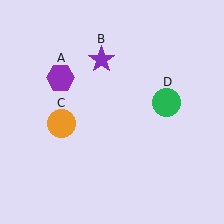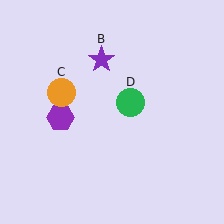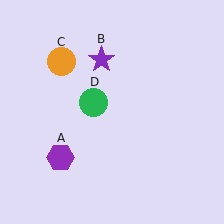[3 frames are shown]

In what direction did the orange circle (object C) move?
The orange circle (object C) moved up.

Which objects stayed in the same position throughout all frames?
Purple star (object B) remained stationary.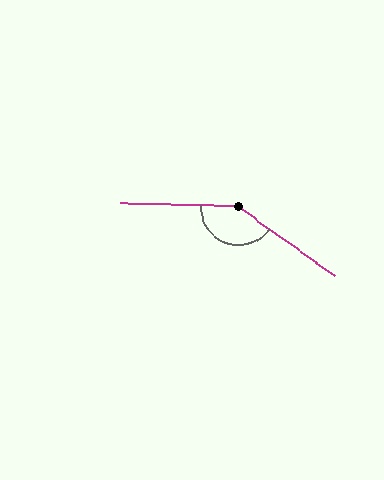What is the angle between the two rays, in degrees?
Approximately 146 degrees.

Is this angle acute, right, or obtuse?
It is obtuse.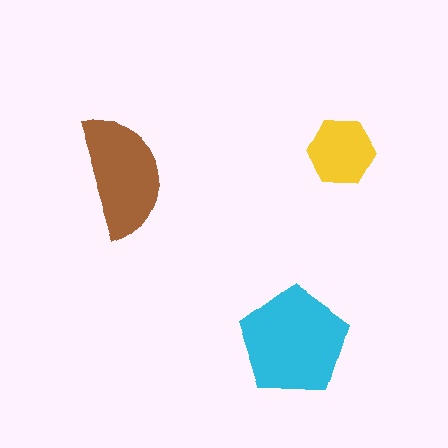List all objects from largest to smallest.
The cyan pentagon, the brown semicircle, the yellow hexagon.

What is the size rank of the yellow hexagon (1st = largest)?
3rd.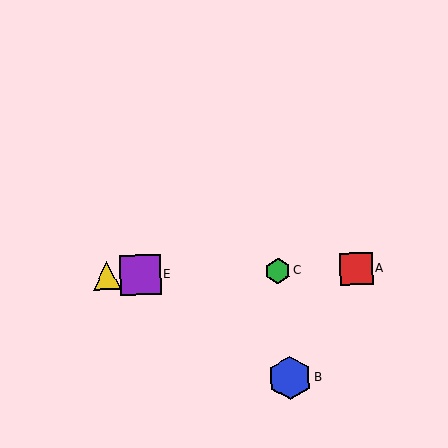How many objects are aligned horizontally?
4 objects (A, C, D, E) are aligned horizontally.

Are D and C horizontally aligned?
Yes, both are at y≈276.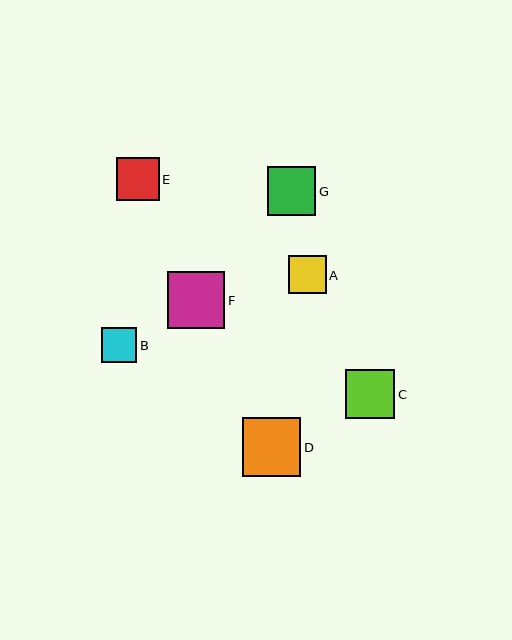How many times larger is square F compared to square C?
Square F is approximately 1.2 times the size of square C.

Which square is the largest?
Square D is the largest with a size of approximately 59 pixels.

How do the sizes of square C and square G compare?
Square C and square G are approximately the same size.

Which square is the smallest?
Square B is the smallest with a size of approximately 35 pixels.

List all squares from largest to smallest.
From largest to smallest: D, F, C, G, E, A, B.